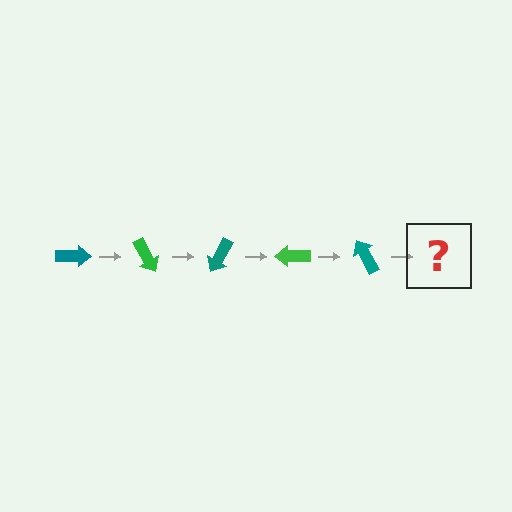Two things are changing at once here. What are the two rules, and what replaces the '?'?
The two rules are that it rotates 60 degrees each step and the color cycles through teal and green. The '?' should be a green arrow, rotated 300 degrees from the start.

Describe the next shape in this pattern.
It should be a green arrow, rotated 300 degrees from the start.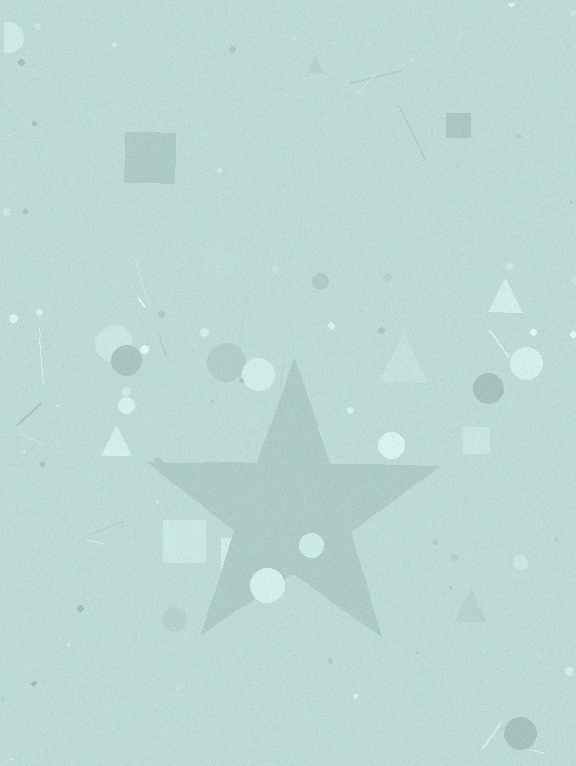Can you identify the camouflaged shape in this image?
The camouflaged shape is a star.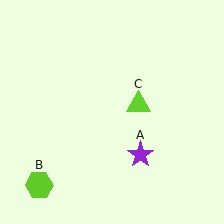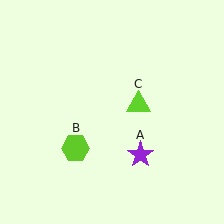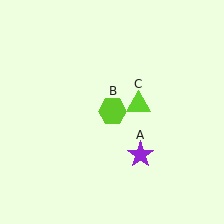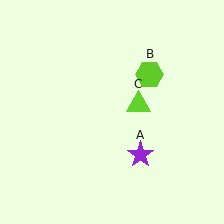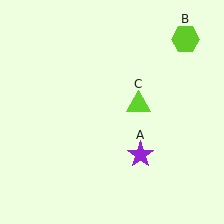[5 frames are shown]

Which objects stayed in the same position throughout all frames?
Purple star (object A) and lime triangle (object C) remained stationary.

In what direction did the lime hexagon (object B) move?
The lime hexagon (object B) moved up and to the right.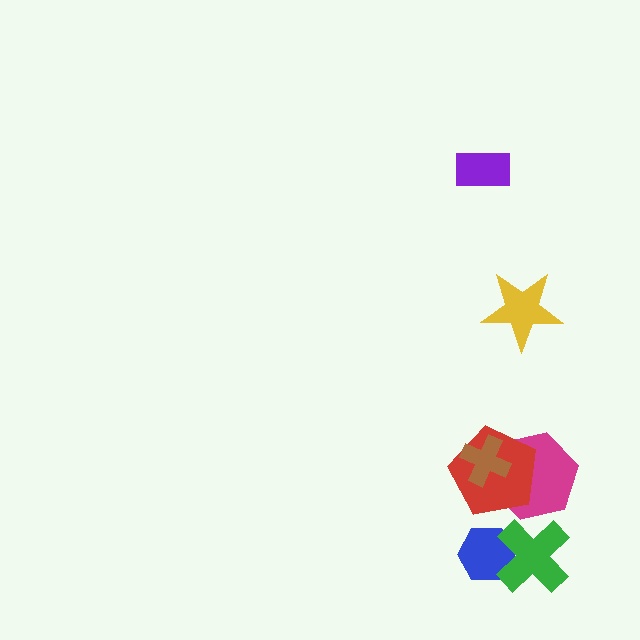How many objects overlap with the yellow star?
0 objects overlap with the yellow star.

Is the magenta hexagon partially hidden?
Yes, it is partially covered by another shape.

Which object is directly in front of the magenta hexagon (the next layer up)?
The red pentagon is directly in front of the magenta hexagon.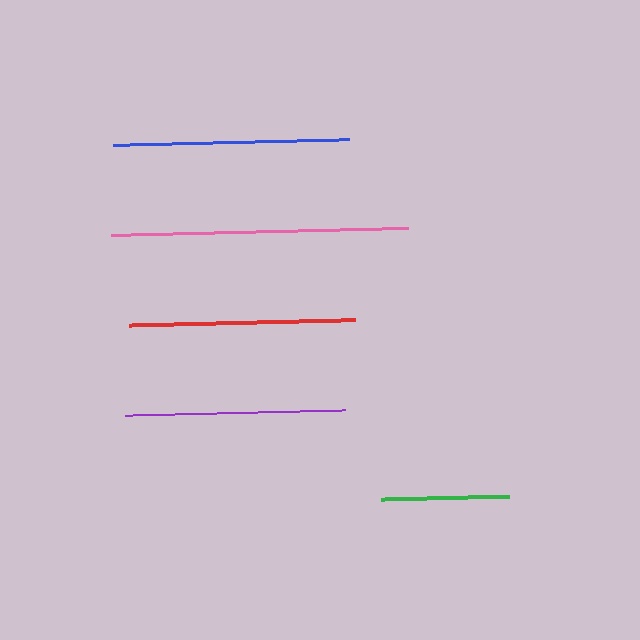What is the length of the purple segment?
The purple segment is approximately 220 pixels long.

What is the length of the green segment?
The green segment is approximately 128 pixels long.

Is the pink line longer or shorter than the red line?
The pink line is longer than the red line.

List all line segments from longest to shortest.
From longest to shortest: pink, blue, red, purple, green.